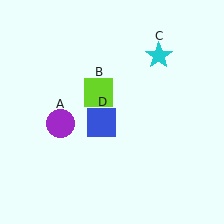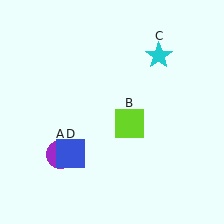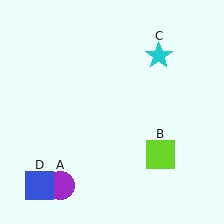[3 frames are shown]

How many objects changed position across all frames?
3 objects changed position: purple circle (object A), lime square (object B), blue square (object D).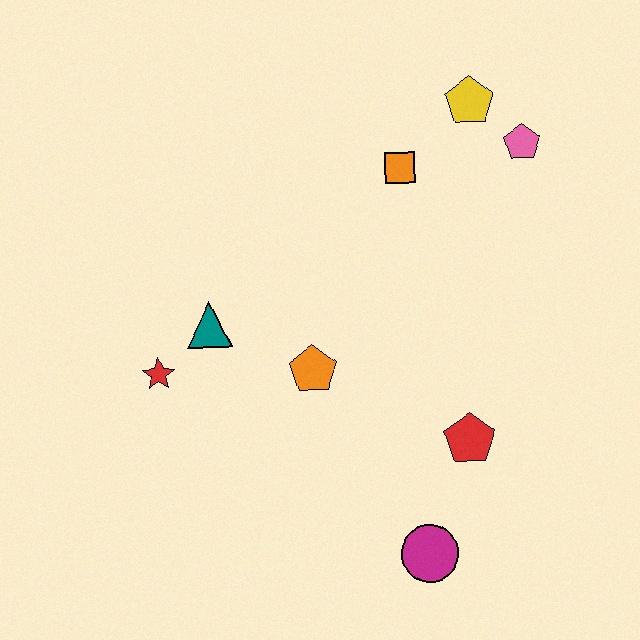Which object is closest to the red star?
The teal triangle is closest to the red star.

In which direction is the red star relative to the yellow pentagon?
The red star is to the left of the yellow pentagon.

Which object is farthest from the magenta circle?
The yellow pentagon is farthest from the magenta circle.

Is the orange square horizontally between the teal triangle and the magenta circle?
Yes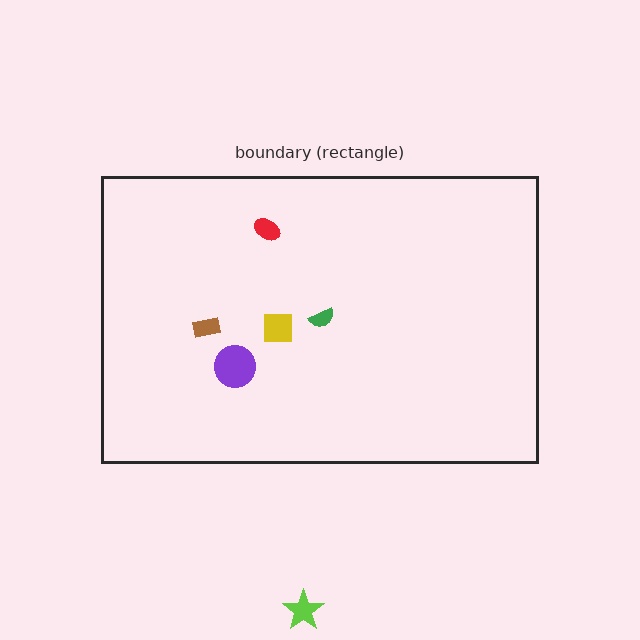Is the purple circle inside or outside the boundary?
Inside.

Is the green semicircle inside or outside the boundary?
Inside.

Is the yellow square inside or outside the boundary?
Inside.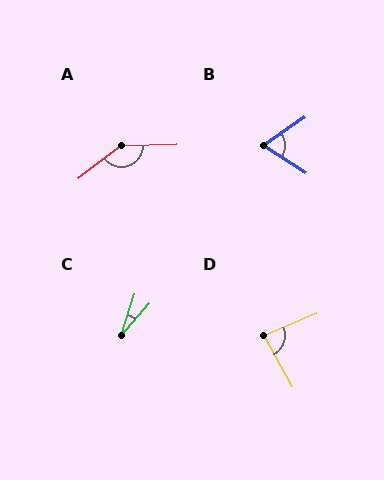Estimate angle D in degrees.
Approximately 84 degrees.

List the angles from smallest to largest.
C (23°), B (68°), D (84°), A (144°).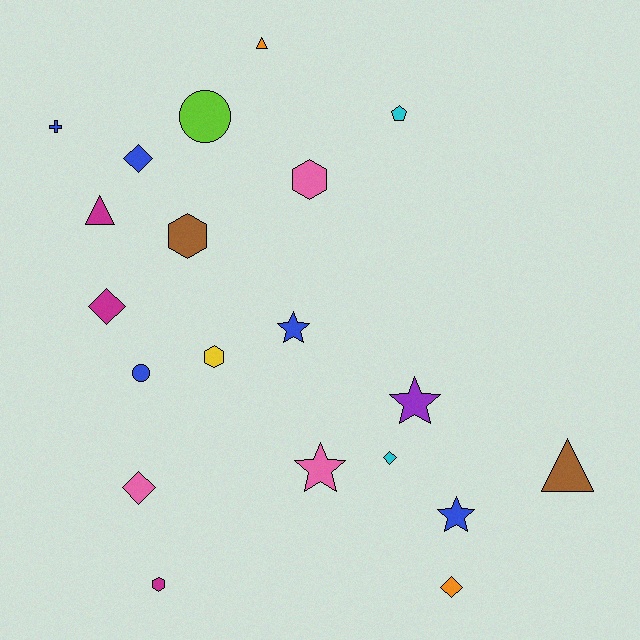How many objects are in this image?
There are 20 objects.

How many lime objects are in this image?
There is 1 lime object.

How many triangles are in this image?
There are 3 triangles.